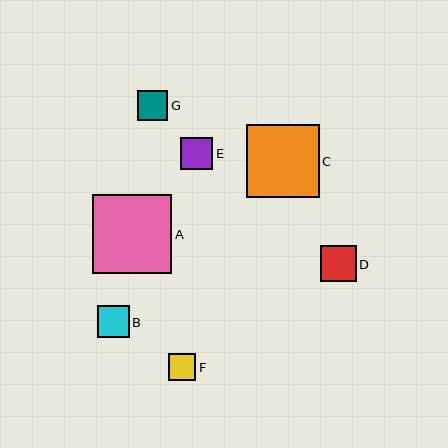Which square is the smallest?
Square F is the smallest with a size of approximately 27 pixels.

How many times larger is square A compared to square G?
Square A is approximately 2.6 times the size of square G.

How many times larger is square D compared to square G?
Square D is approximately 1.2 times the size of square G.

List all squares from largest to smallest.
From largest to smallest: A, C, D, E, B, G, F.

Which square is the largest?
Square A is the largest with a size of approximately 80 pixels.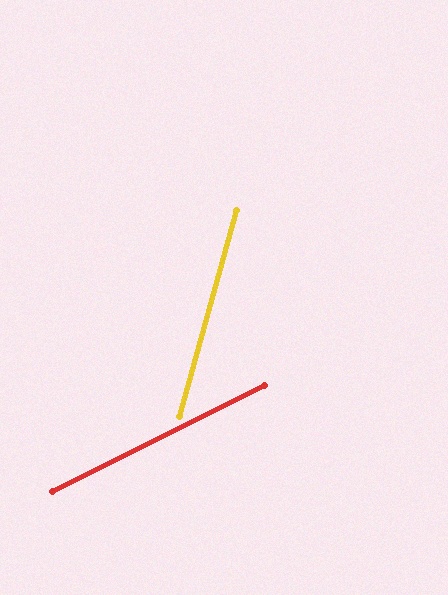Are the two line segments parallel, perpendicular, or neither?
Neither parallel nor perpendicular — they differ by about 48°.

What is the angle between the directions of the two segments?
Approximately 48 degrees.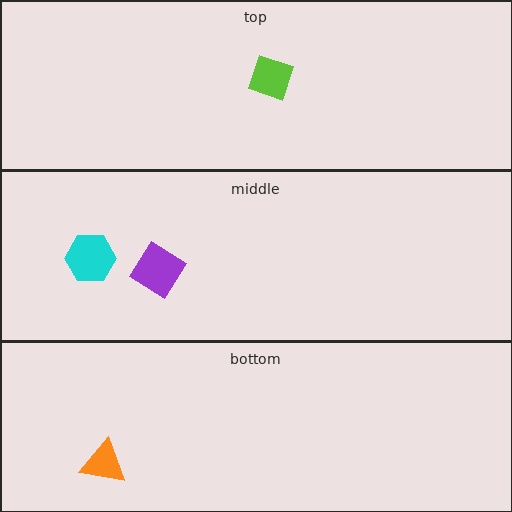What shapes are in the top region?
The lime diamond.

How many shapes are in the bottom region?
1.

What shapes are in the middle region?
The purple diamond, the cyan hexagon.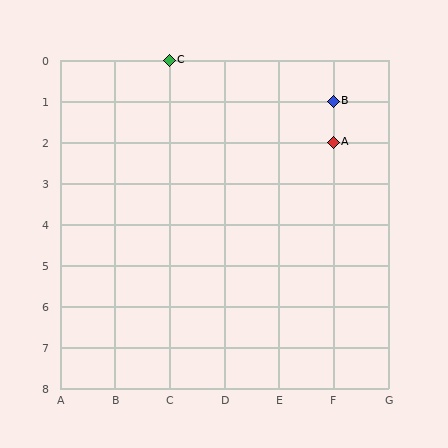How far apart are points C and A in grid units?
Points C and A are 3 columns and 2 rows apart (about 3.6 grid units diagonally).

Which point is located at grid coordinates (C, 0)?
Point C is at (C, 0).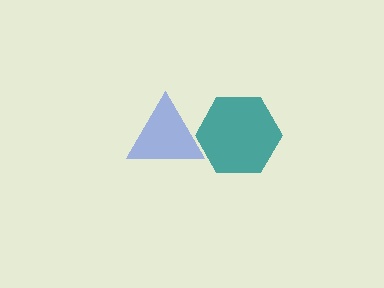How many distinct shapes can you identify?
There are 2 distinct shapes: a blue triangle, a teal hexagon.